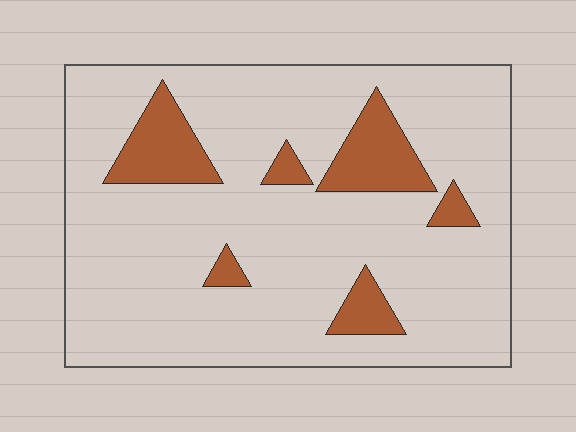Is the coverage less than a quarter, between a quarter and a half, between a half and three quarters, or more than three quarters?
Less than a quarter.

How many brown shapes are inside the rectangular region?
6.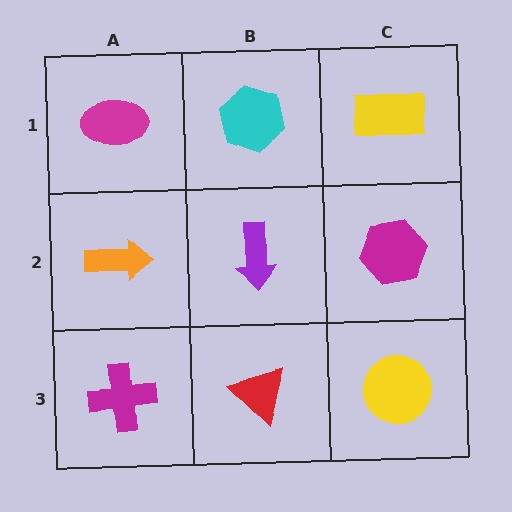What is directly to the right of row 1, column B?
A yellow rectangle.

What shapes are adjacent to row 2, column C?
A yellow rectangle (row 1, column C), a yellow circle (row 3, column C), a purple arrow (row 2, column B).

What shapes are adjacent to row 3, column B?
A purple arrow (row 2, column B), a magenta cross (row 3, column A), a yellow circle (row 3, column C).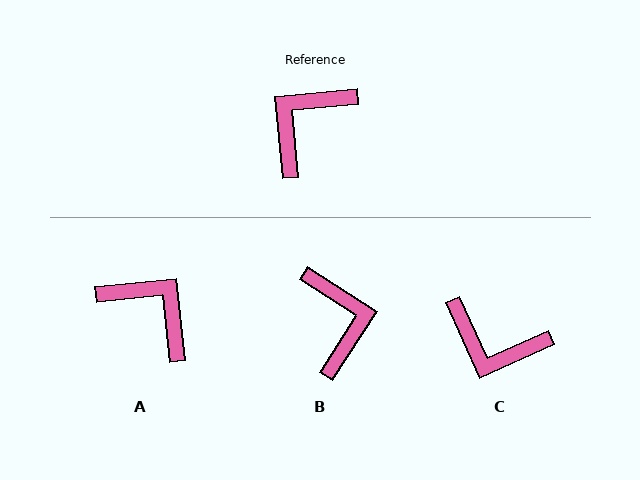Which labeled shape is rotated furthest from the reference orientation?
B, about 128 degrees away.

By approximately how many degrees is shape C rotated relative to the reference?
Approximately 108 degrees counter-clockwise.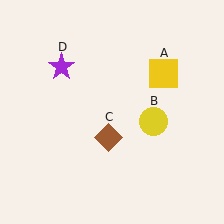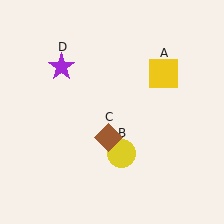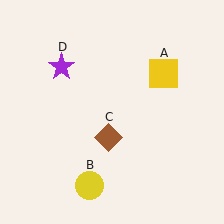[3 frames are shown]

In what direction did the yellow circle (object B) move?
The yellow circle (object B) moved down and to the left.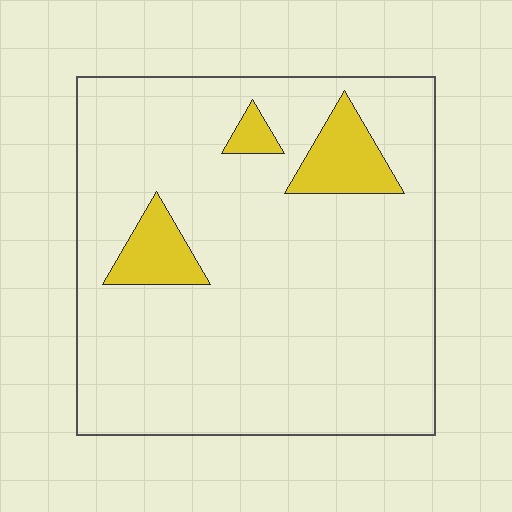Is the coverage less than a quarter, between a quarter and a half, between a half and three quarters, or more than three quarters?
Less than a quarter.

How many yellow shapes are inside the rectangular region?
3.